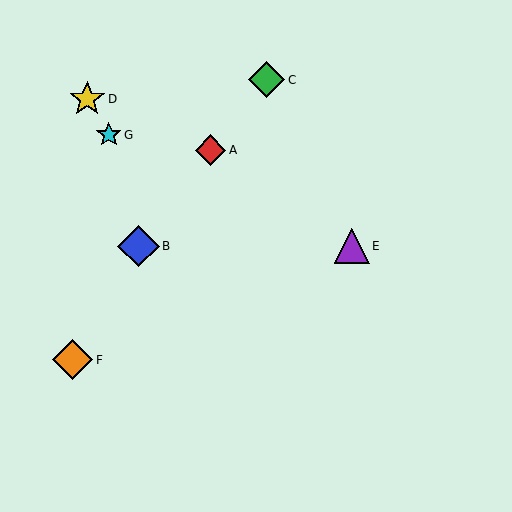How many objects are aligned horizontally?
2 objects (B, E) are aligned horizontally.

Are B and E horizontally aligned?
Yes, both are at y≈246.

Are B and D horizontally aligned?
No, B is at y≈246 and D is at y≈99.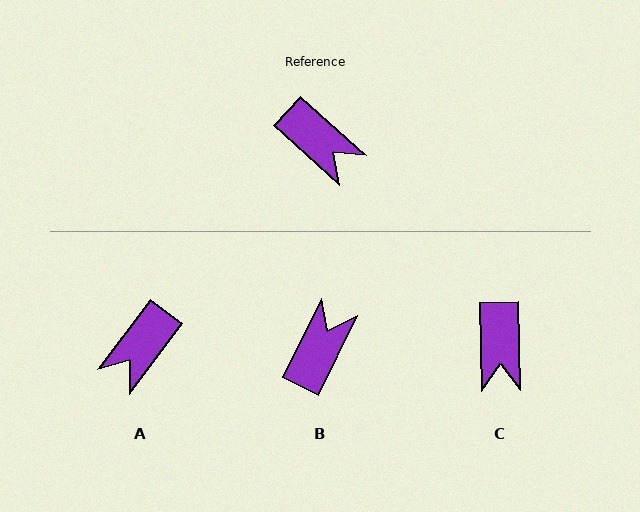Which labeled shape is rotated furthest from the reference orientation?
B, about 106 degrees away.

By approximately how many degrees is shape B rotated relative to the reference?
Approximately 106 degrees counter-clockwise.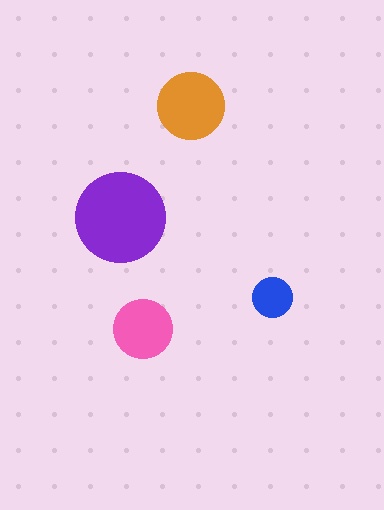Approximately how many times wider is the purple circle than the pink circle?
About 1.5 times wider.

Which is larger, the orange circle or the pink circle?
The orange one.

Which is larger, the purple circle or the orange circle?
The purple one.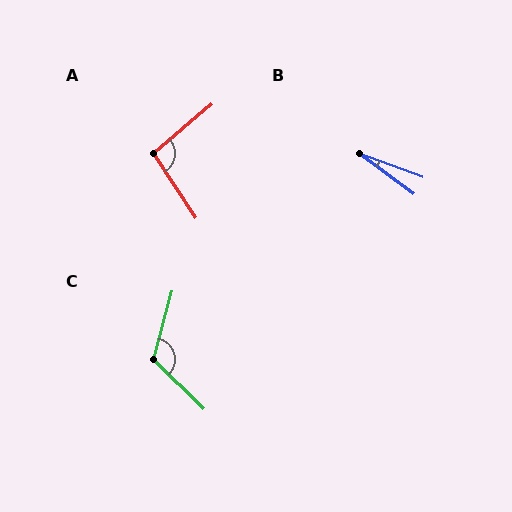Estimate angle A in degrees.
Approximately 97 degrees.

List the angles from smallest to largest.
B (16°), A (97°), C (120°).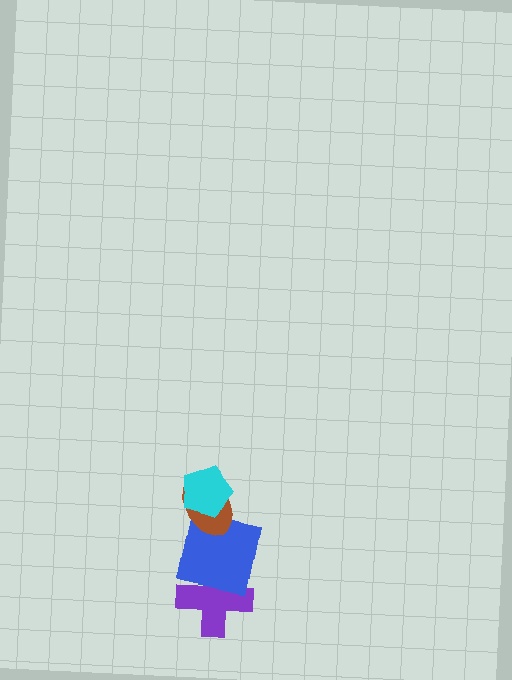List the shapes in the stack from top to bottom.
From top to bottom: the cyan pentagon, the brown ellipse, the blue square, the purple cross.